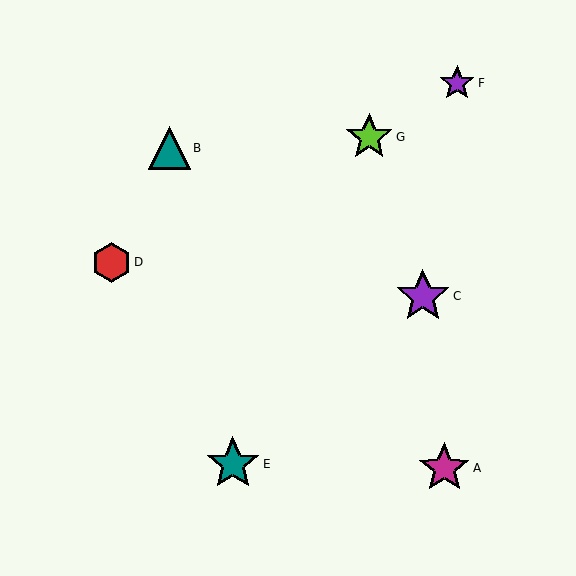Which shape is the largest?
The purple star (labeled C) is the largest.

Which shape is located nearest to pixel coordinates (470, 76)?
The purple star (labeled F) at (457, 83) is nearest to that location.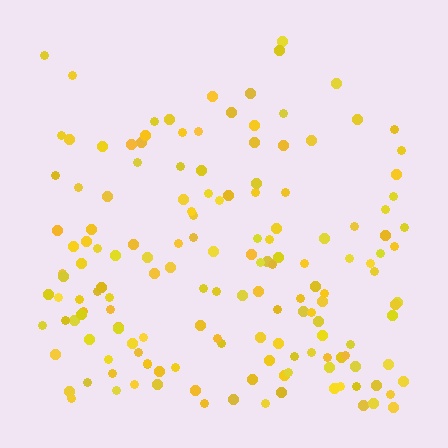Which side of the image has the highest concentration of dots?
The bottom.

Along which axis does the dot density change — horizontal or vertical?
Vertical.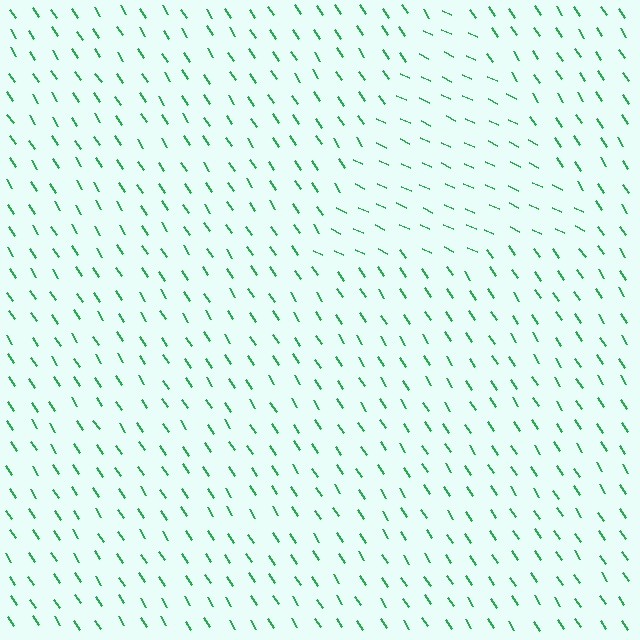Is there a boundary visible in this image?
Yes, there is a texture boundary formed by a change in line orientation.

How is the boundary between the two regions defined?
The boundary is defined purely by a change in line orientation (approximately 32 degrees difference). All lines are the same color and thickness.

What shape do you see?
I see a triangle.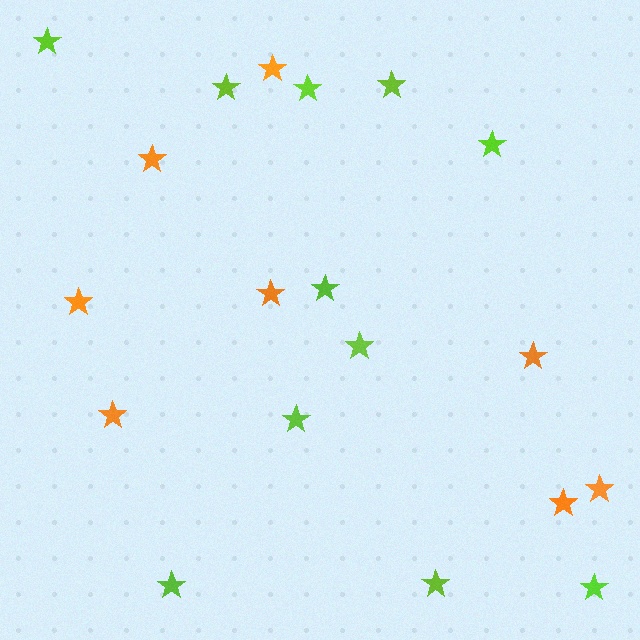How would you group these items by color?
There are 2 groups: one group of orange stars (8) and one group of lime stars (11).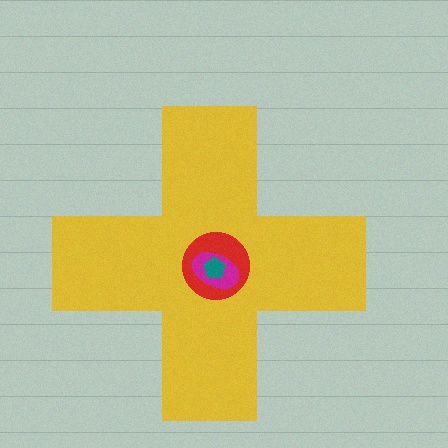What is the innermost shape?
The teal pentagon.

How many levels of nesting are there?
4.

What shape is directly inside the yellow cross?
The red circle.